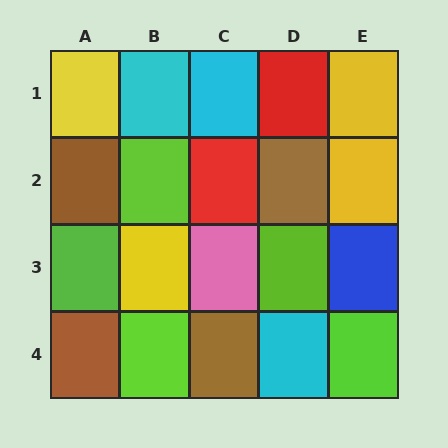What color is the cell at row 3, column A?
Lime.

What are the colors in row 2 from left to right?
Brown, lime, red, brown, yellow.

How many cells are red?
2 cells are red.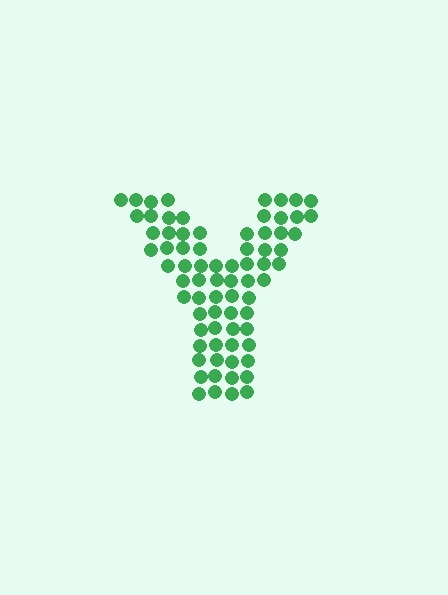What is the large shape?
The large shape is the letter Y.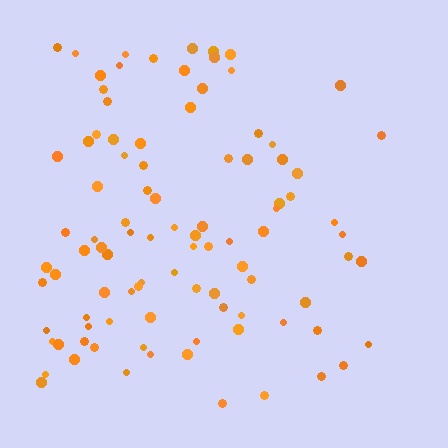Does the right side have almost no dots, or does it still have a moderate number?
Still a moderate number, just noticeably fewer than the left.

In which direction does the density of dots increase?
From right to left, with the left side densest.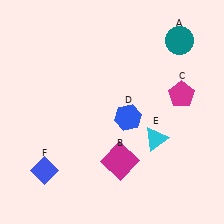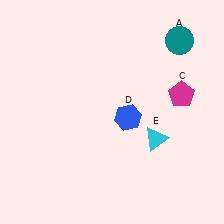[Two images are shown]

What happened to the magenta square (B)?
The magenta square (B) was removed in Image 2. It was in the bottom-right area of Image 1.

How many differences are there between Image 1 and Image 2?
There are 2 differences between the two images.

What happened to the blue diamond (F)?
The blue diamond (F) was removed in Image 2. It was in the bottom-left area of Image 1.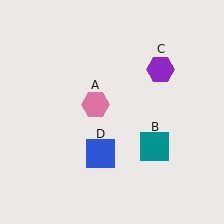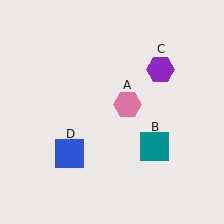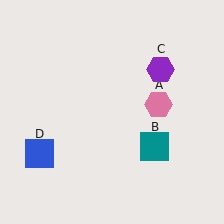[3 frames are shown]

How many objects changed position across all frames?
2 objects changed position: pink hexagon (object A), blue square (object D).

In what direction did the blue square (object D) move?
The blue square (object D) moved left.